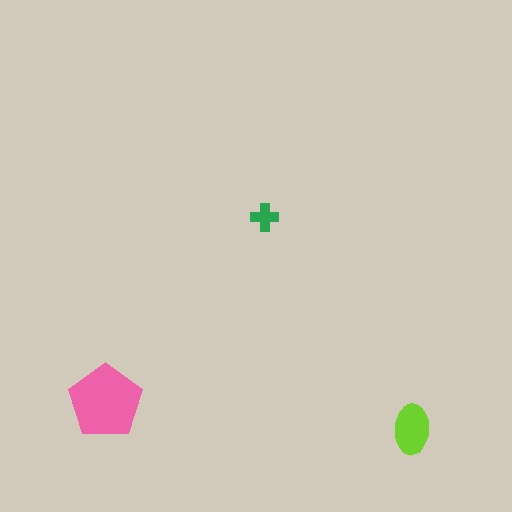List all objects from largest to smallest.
The pink pentagon, the lime ellipse, the green cross.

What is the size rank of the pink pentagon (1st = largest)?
1st.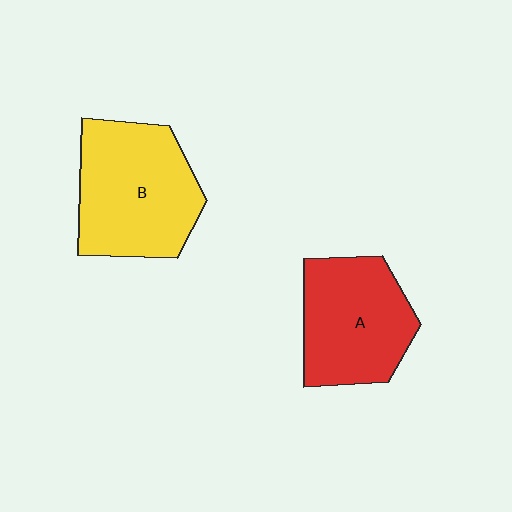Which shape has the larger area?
Shape B (yellow).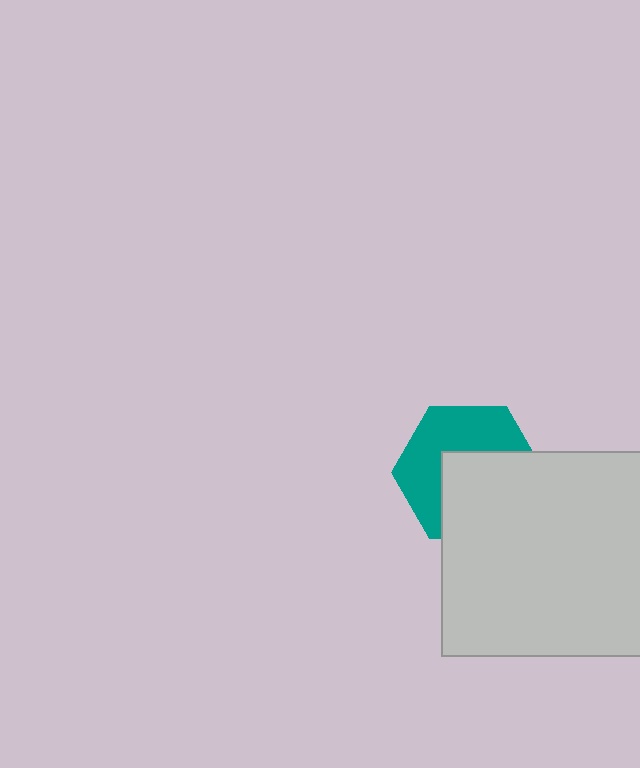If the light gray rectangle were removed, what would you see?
You would see the complete teal hexagon.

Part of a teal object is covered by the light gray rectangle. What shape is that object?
It is a hexagon.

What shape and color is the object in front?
The object in front is a light gray rectangle.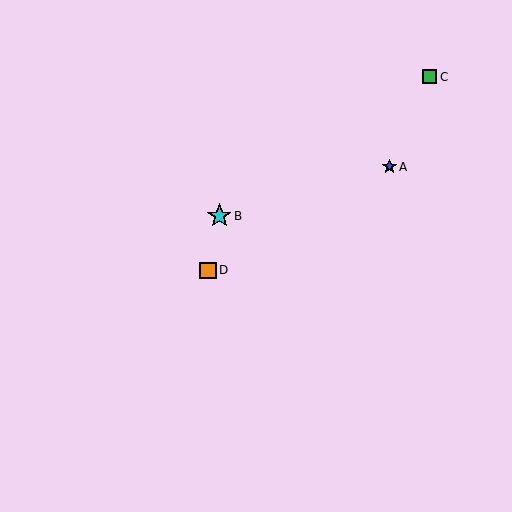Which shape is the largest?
The cyan star (labeled B) is the largest.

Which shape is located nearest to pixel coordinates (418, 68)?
The green square (labeled C) at (430, 77) is nearest to that location.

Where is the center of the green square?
The center of the green square is at (430, 77).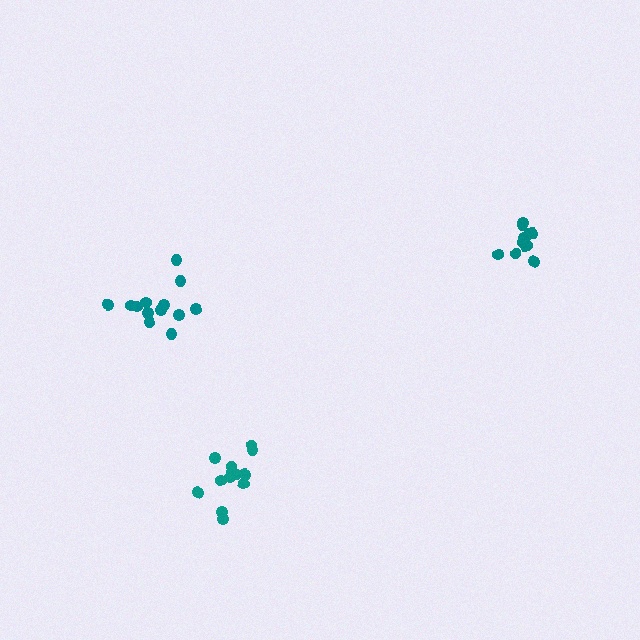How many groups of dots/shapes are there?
There are 3 groups.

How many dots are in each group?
Group 1: 12 dots, Group 2: 13 dots, Group 3: 13 dots (38 total).